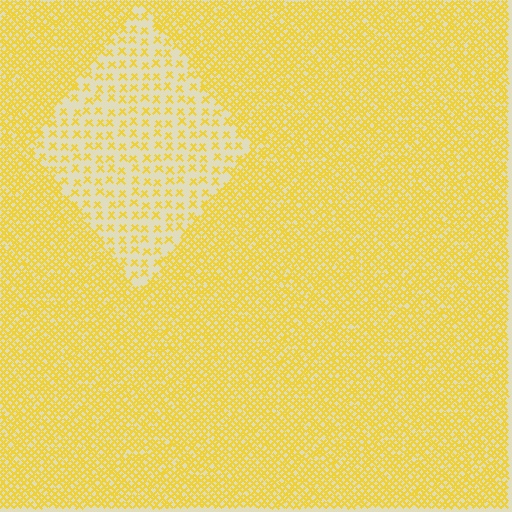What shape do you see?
I see a diamond.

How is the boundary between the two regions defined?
The boundary is defined by a change in element density (approximately 2.8x ratio). All elements are the same color, size, and shape.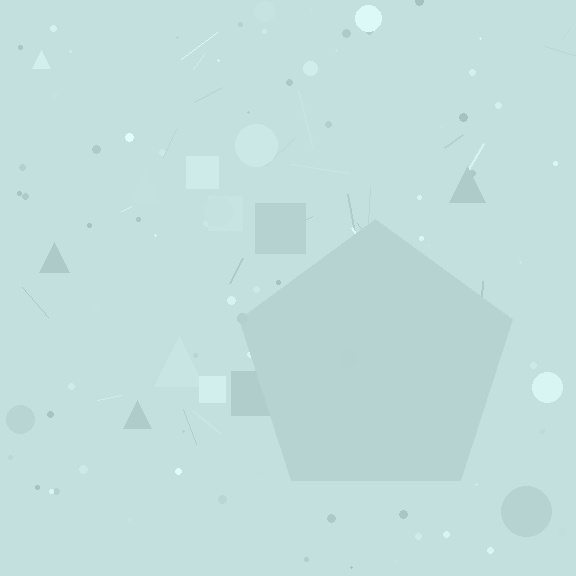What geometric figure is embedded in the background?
A pentagon is embedded in the background.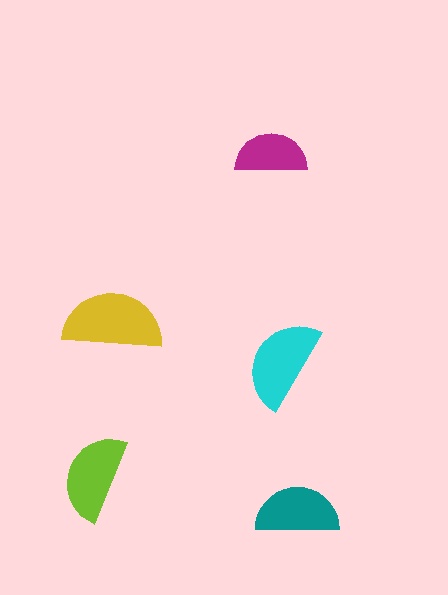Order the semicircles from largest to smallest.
the yellow one, the cyan one, the lime one, the teal one, the magenta one.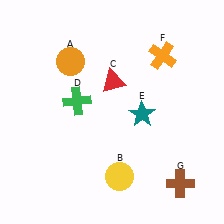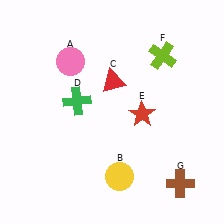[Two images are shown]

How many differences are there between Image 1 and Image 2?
There are 3 differences between the two images.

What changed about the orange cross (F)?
In Image 1, F is orange. In Image 2, it changed to lime.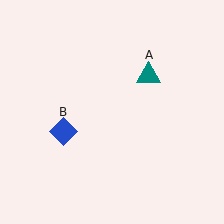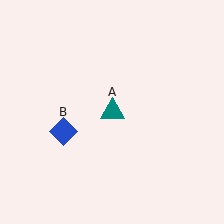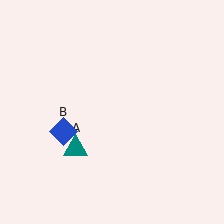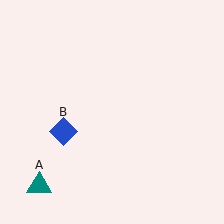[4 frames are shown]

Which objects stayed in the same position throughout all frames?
Blue diamond (object B) remained stationary.